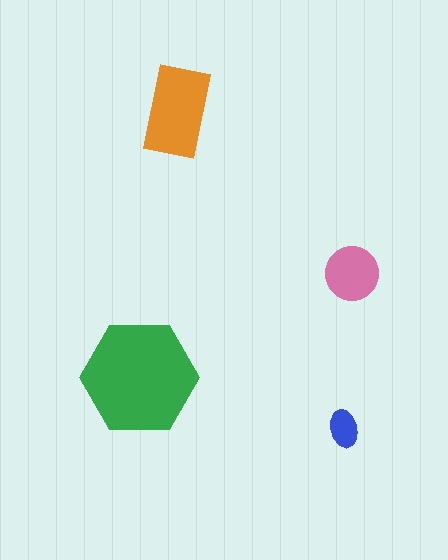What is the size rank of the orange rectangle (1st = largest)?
2nd.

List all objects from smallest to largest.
The blue ellipse, the pink circle, the orange rectangle, the green hexagon.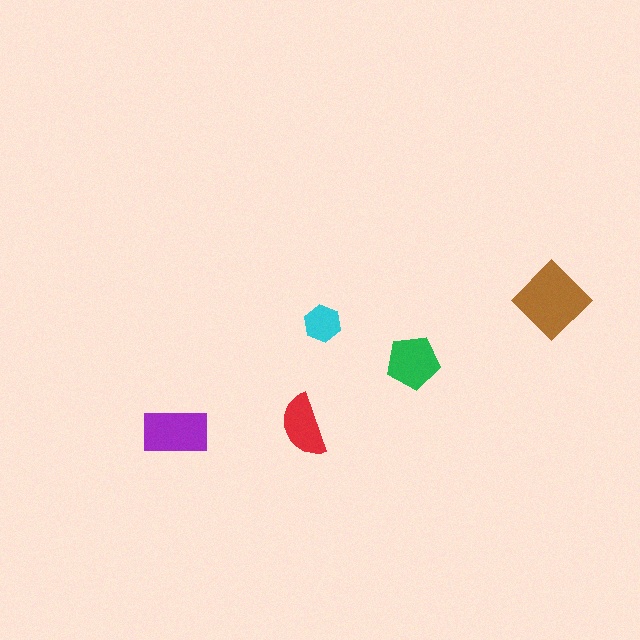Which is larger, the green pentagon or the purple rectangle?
The purple rectangle.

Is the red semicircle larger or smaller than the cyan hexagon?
Larger.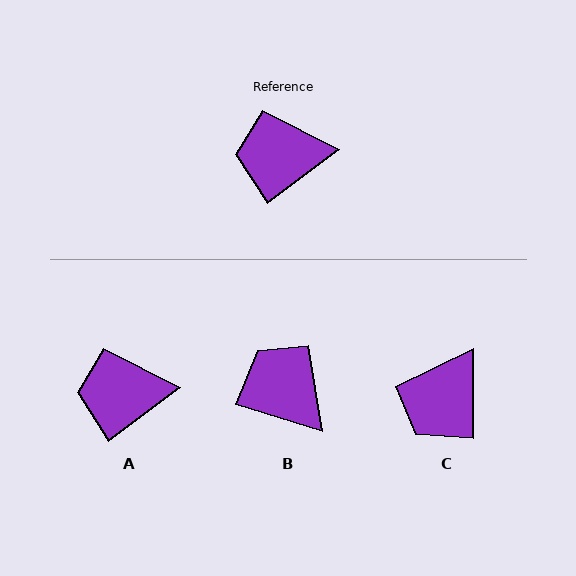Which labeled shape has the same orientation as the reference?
A.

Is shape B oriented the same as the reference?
No, it is off by about 54 degrees.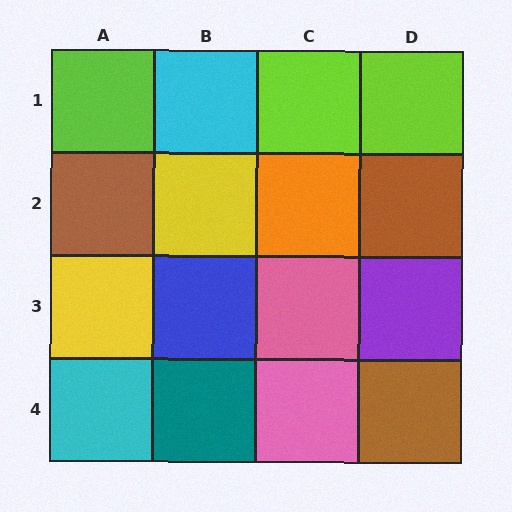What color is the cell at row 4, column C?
Pink.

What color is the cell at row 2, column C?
Orange.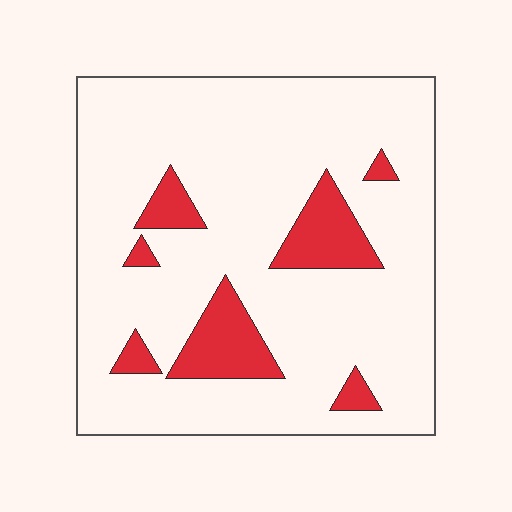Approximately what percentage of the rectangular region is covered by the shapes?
Approximately 15%.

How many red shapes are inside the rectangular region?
7.